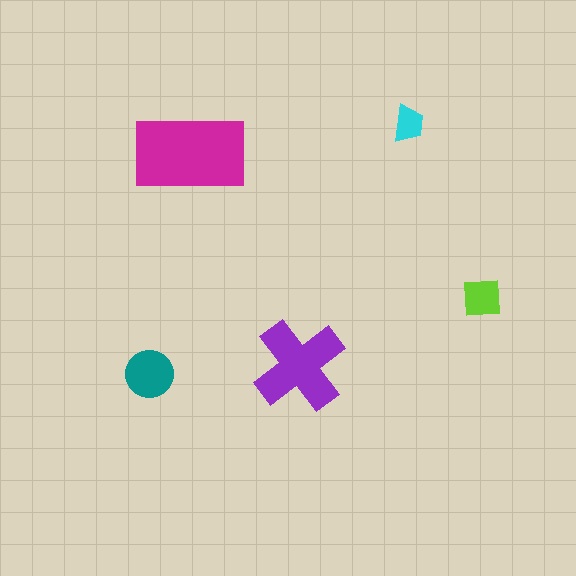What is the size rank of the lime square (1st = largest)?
4th.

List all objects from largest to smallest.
The magenta rectangle, the purple cross, the teal circle, the lime square, the cyan trapezoid.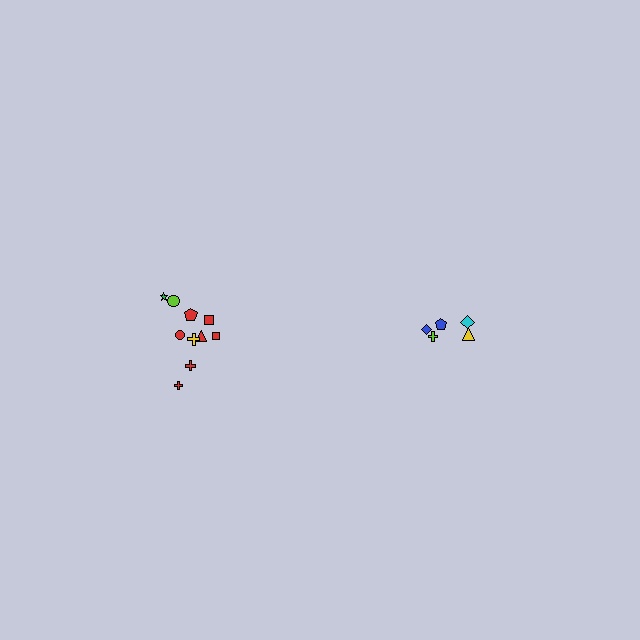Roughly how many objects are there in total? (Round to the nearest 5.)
Roughly 15 objects in total.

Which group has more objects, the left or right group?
The left group.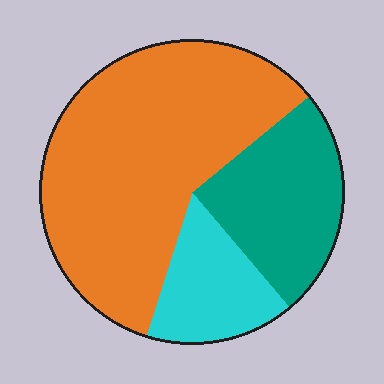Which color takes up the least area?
Cyan, at roughly 15%.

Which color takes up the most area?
Orange, at roughly 60%.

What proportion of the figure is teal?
Teal covers about 25% of the figure.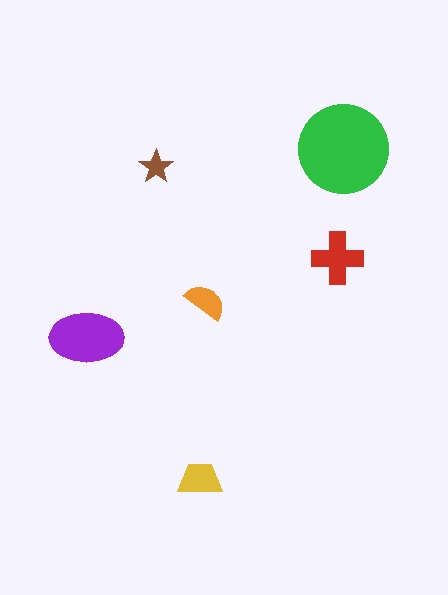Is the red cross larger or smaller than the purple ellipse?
Smaller.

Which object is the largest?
The green circle.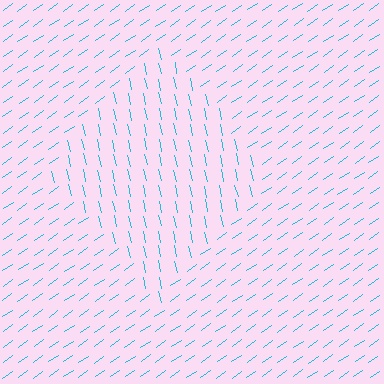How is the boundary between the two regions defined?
The boundary is defined purely by a change in line orientation (approximately 68 degrees difference). All lines are the same color and thickness.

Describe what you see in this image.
The image is filled with small cyan line segments. A diamond region in the image has lines oriented differently from the surrounding lines, creating a visible texture boundary.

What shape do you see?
I see a diamond.